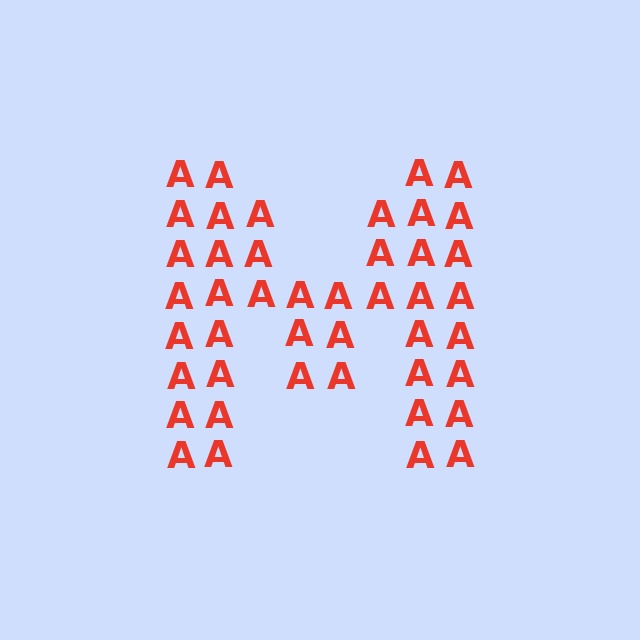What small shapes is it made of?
It is made of small letter A's.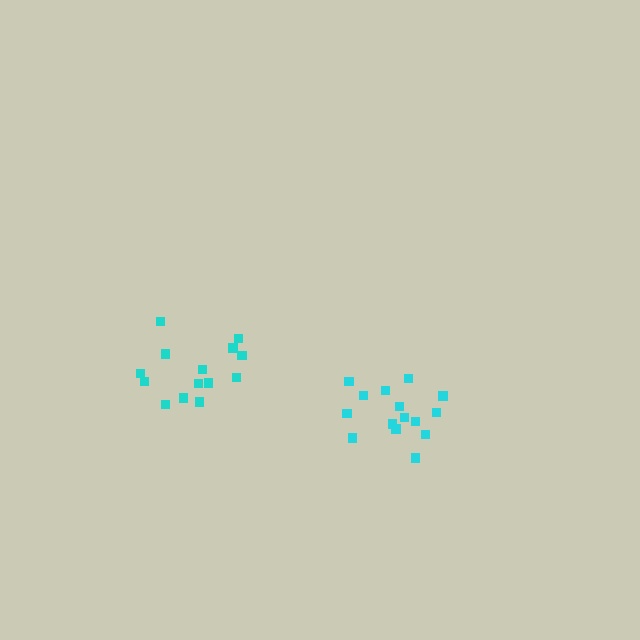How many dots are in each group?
Group 1: 14 dots, Group 2: 15 dots (29 total).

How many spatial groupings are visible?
There are 2 spatial groupings.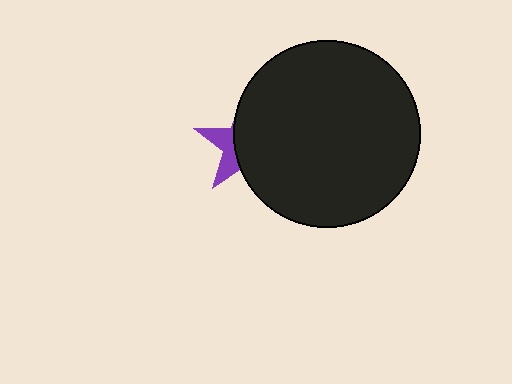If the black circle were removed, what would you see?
You would see the complete purple star.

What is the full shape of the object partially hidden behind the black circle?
The partially hidden object is a purple star.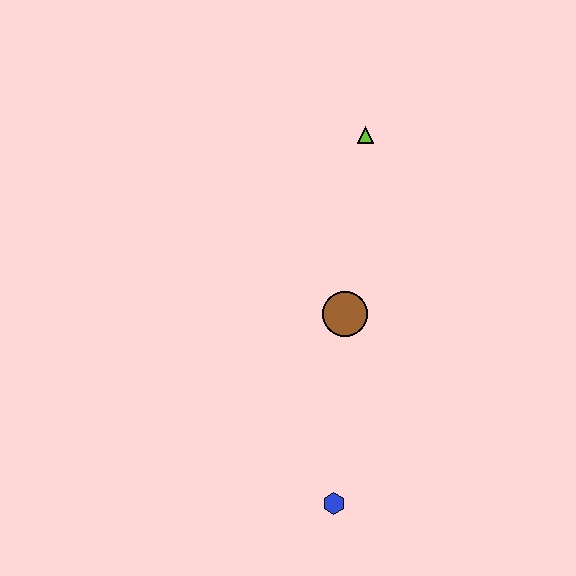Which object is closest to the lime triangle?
The brown circle is closest to the lime triangle.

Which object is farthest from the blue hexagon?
The lime triangle is farthest from the blue hexagon.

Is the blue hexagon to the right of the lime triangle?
No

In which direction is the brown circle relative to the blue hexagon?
The brown circle is above the blue hexagon.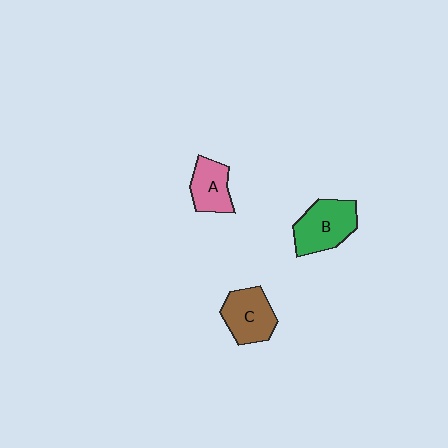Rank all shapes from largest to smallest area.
From largest to smallest: B (green), C (brown), A (pink).